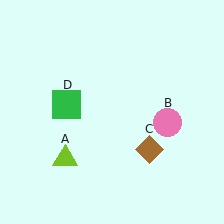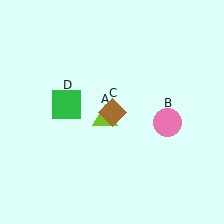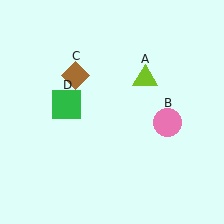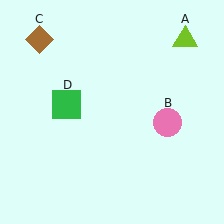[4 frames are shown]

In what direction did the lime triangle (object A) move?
The lime triangle (object A) moved up and to the right.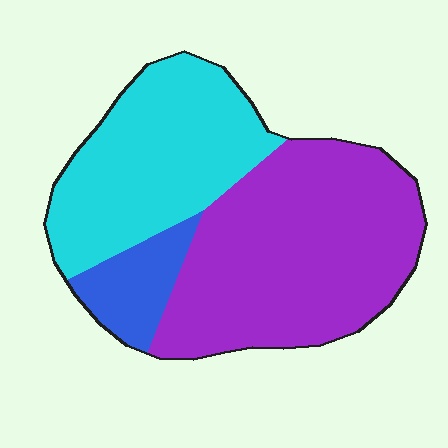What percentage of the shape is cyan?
Cyan covers around 35% of the shape.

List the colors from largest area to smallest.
From largest to smallest: purple, cyan, blue.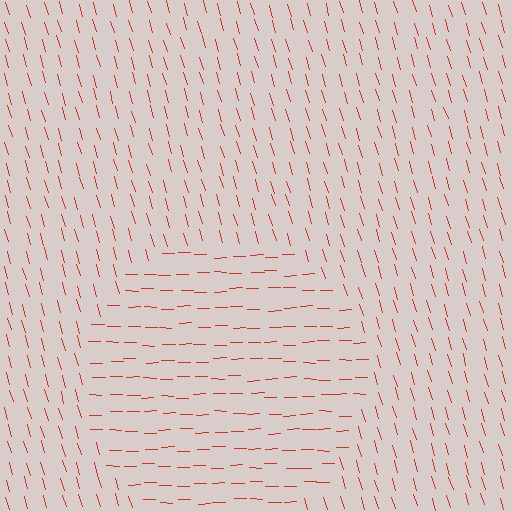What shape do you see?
I see a circle.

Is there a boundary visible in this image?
Yes, there is a texture boundary formed by a change in line orientation.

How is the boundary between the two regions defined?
The boundary is defined purely by a change in line orientation (approximately 74 degrees difference). All lines are the same color and thickness.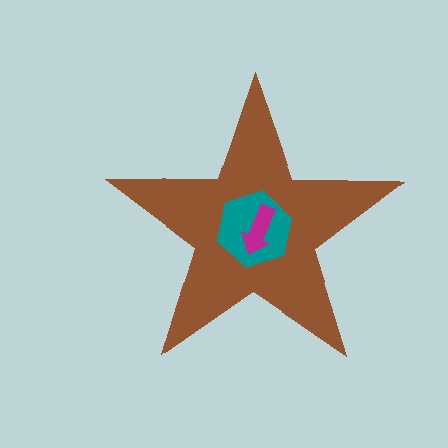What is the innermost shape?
The magenta arrow.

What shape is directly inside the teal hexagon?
The magenta arrow.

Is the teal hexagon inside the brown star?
Yes.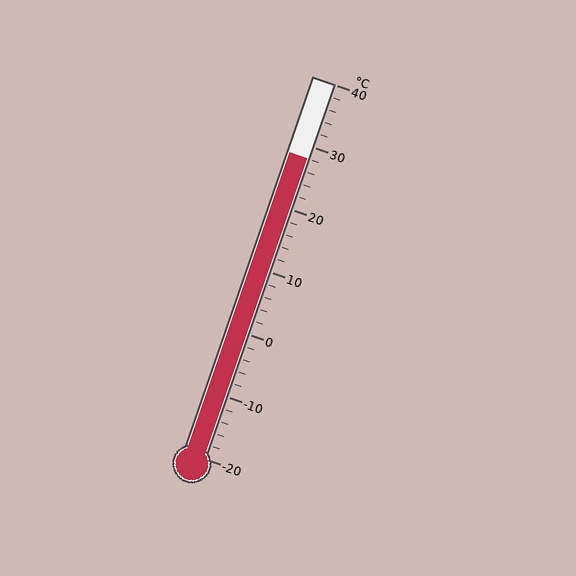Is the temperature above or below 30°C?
The temperature is below 30°C.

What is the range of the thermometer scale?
The thermometer scale ranges from -20°C to 40°C.